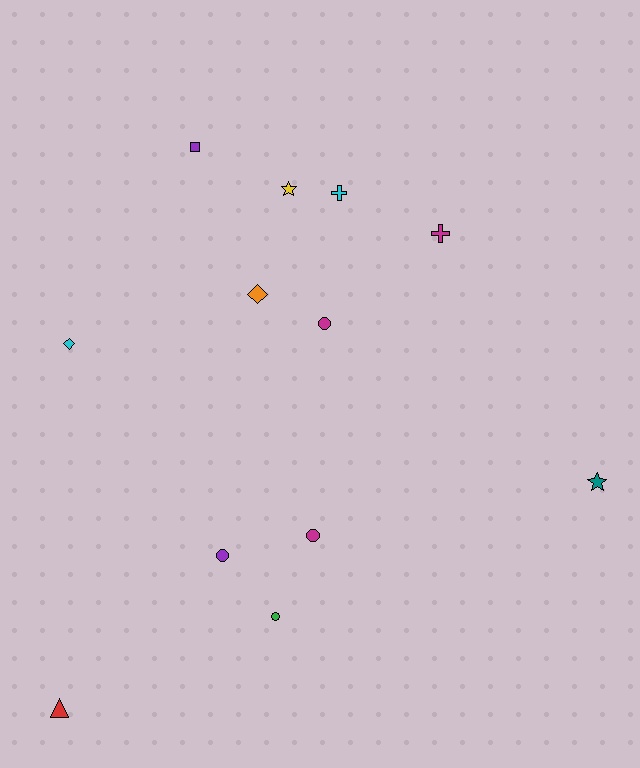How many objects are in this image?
There are 12 objects.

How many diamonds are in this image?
There are 2 diamonds.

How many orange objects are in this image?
There is 1 orange object.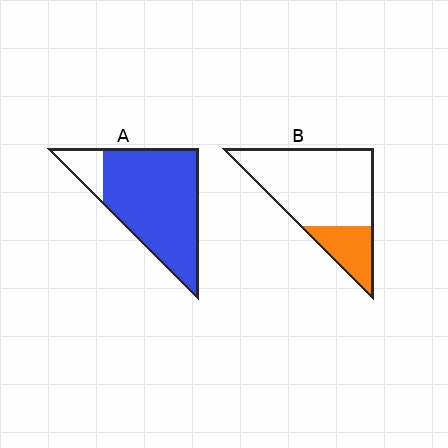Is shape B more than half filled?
No.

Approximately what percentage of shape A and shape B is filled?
A is approximately 85% and B is approximately 25%.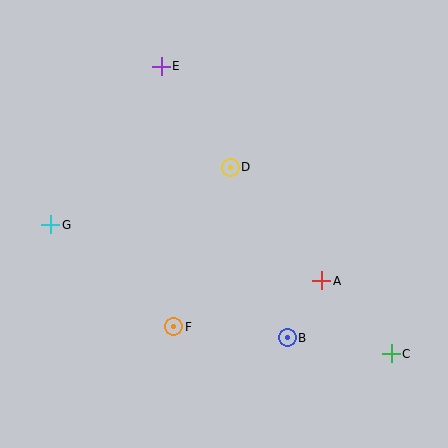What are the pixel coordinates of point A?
Point A is at (322, 281).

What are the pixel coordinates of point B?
Point B is at (287, 338).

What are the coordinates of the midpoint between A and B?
The midpoint between A and B is at (304, 309).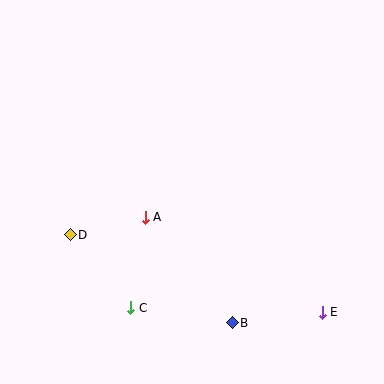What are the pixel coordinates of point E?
Point E is at (322, 312).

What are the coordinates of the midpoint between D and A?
The midpoint between D and A is at (108, 226).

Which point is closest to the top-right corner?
Point E is closest to the top-right corner.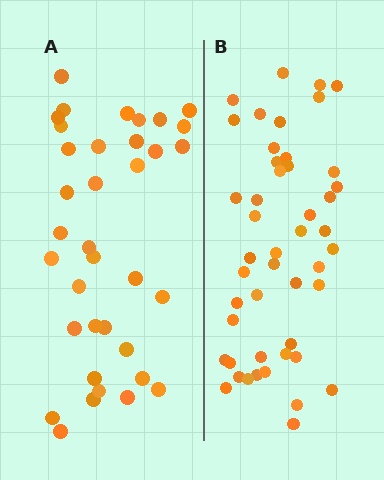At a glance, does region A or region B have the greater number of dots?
Region B (the right region) has more dots.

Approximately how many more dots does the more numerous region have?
Region B has roughly 12 or so more dots than region A.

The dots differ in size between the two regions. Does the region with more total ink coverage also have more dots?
No. Region A has more total ink coverage because its dots are larger, but region B actually contains more individual dots. Total area can be misleading — the number of items is what matters here.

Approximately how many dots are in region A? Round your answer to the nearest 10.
About 40 dots. (The exact count is 36, which rounds to 40.)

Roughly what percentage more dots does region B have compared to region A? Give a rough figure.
About 30% more.